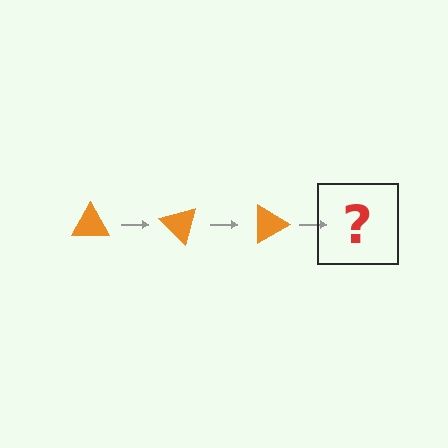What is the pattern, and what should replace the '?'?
The pattern is that the triangle rotates 45 degrees each step. The '?' should be an orange triangle rotated 135 degrees.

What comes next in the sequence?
The next element should be an orange triangle rotated 135 degrees.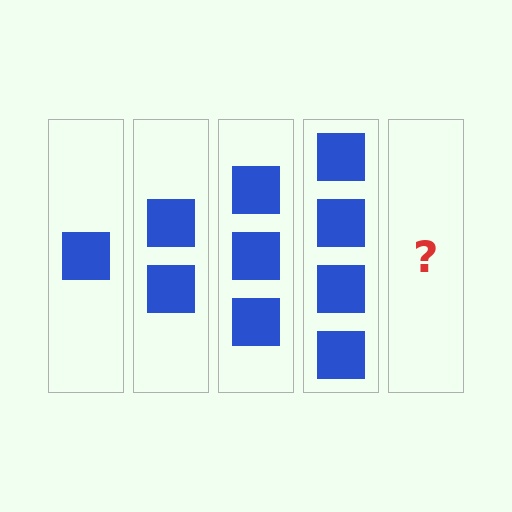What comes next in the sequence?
The next element should be 5 squares.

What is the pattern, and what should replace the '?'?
The pattern is that each step adds one more square. The '?' should be 5 squares.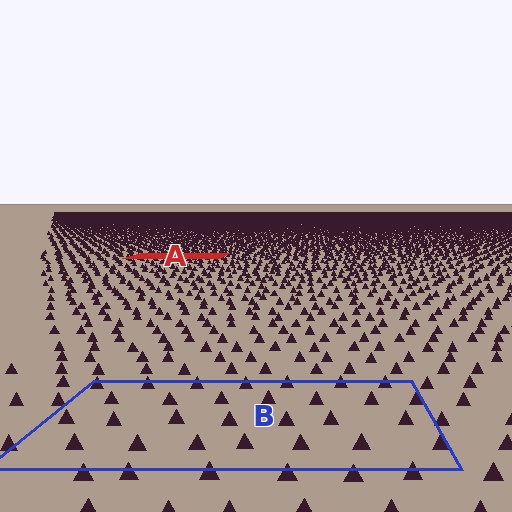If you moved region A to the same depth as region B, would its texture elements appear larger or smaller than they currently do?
They would appear larger. At a closer depth, the same texture elements are projected at a bigger on-screen size.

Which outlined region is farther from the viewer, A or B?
Region A is farther from the viewer — the texture elements inside it appear smaller and more densely packed.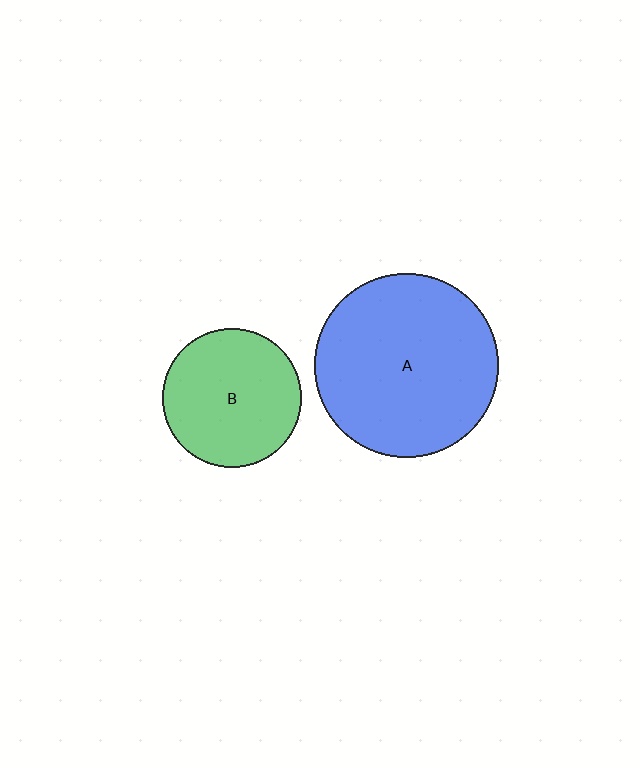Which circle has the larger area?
Circle A (blue).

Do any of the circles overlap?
No, none of the circles overlap.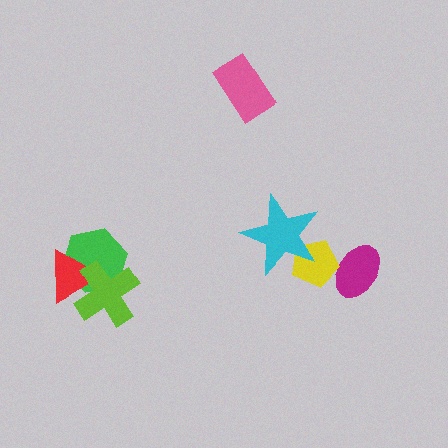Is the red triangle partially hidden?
Yes, it is partially covered by another shape.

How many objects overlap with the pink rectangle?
0 objects overlap with the pink rectangle.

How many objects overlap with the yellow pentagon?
2 objects overlap with the yellow pentagon.